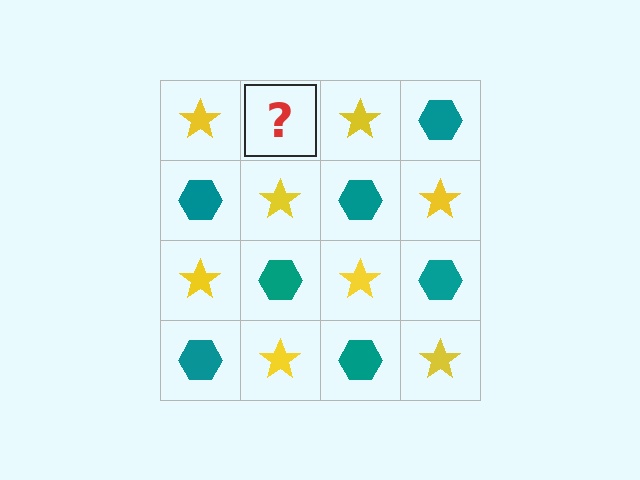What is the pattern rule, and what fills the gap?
The rule is that it alternates yellow star and teal hexagon in a checkerboard pattern. The gap should be filled with a teal hexagon.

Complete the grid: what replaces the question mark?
The question mark should be replaced with a teal hexagon.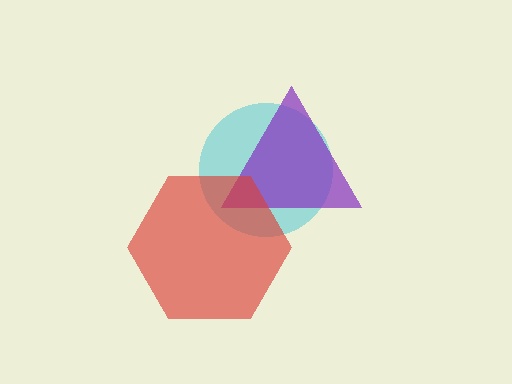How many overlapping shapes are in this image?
There are 3 overlapping shapes in the image.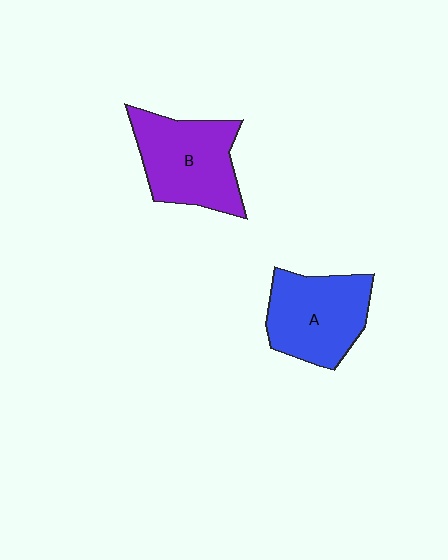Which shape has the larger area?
Shape B (purple).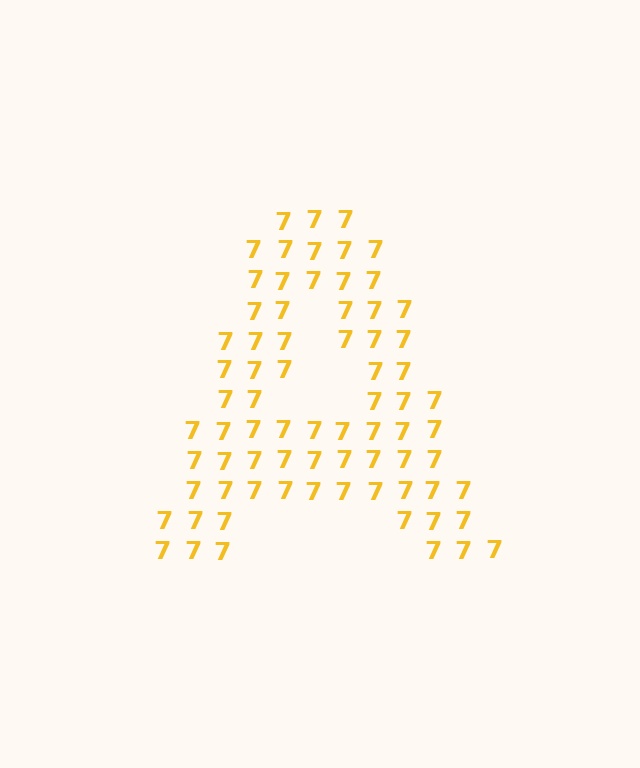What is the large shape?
The large shape is the letter A.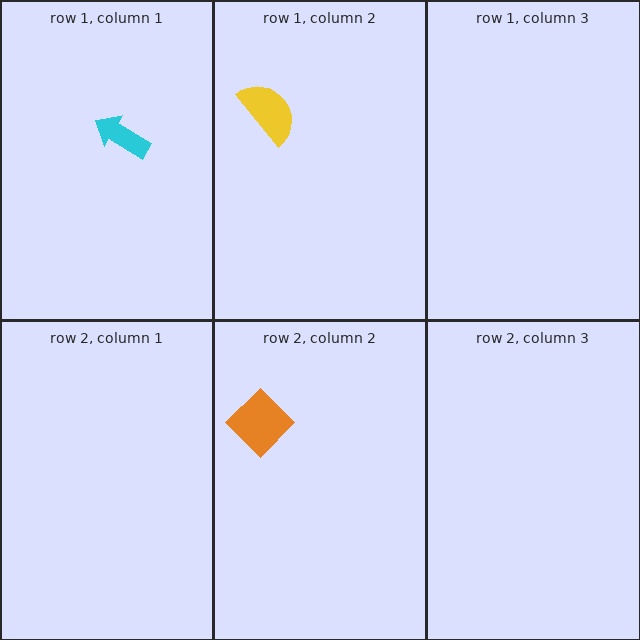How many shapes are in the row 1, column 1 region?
1.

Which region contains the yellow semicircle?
The row 1, column 2 region.